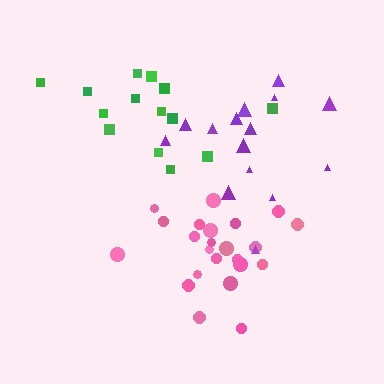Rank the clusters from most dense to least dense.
pink, green, purple.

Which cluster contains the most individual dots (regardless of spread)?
Pink (23).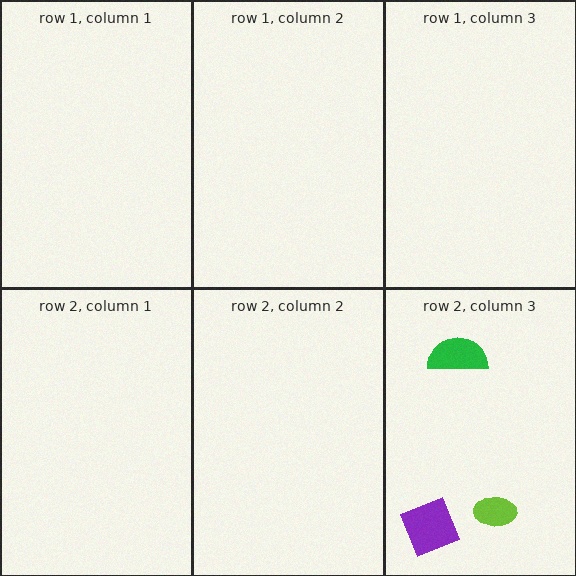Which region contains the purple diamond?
The row 2, column 3 region.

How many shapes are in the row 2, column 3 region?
3.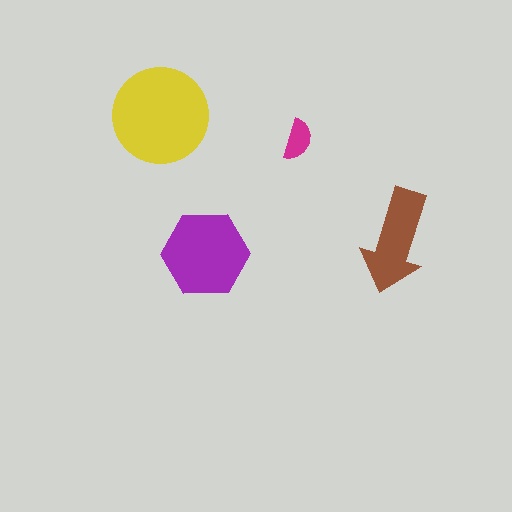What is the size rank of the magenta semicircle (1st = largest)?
4th.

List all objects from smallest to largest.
The magenta semicircle, the brown arrow, the purple hexagon, the yellow circle.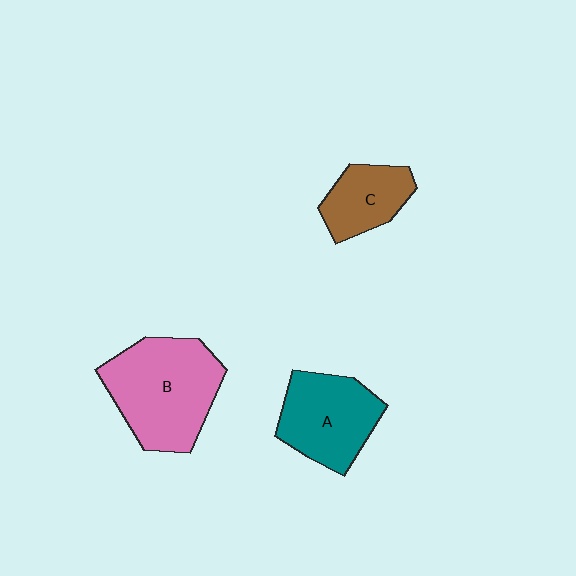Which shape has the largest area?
Shape B (pink).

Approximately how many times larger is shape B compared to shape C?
Approximately 2.0 times.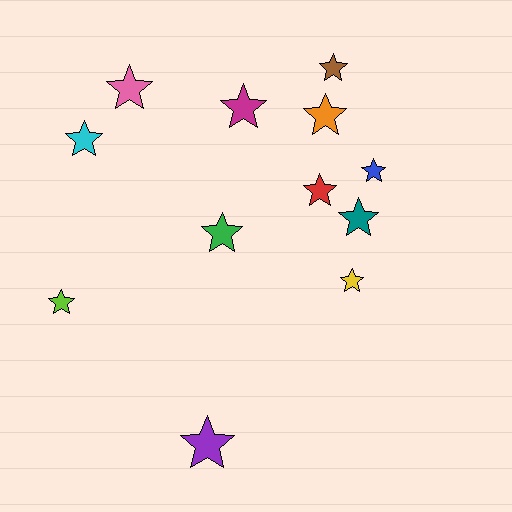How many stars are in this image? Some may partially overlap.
There are 12 stars.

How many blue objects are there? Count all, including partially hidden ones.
There is 1 blue object.